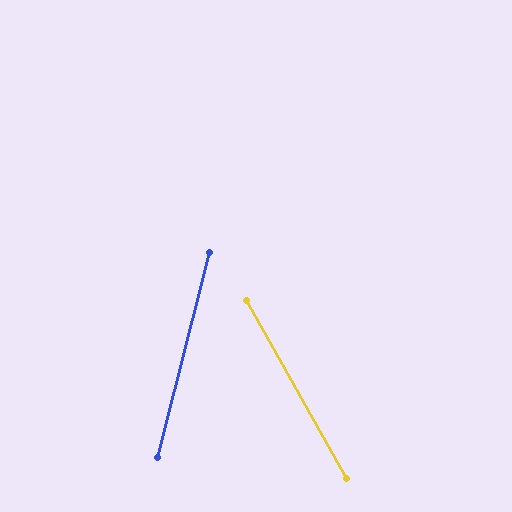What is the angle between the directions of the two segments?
Approximately 44 degrees.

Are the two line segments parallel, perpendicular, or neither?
Neither parallel nor perpendicular — they differ by about 44°.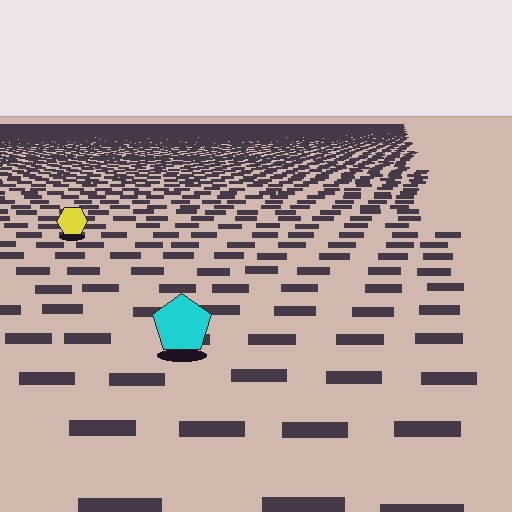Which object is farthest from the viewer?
The yellow hexagon is farthest from the viewer. It appears smaller and the ground texture around it is denser.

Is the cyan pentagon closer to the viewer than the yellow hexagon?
Yes. The cyan pentagon is closer — you can tell from the texture gradient: the ground texture is coarser near it.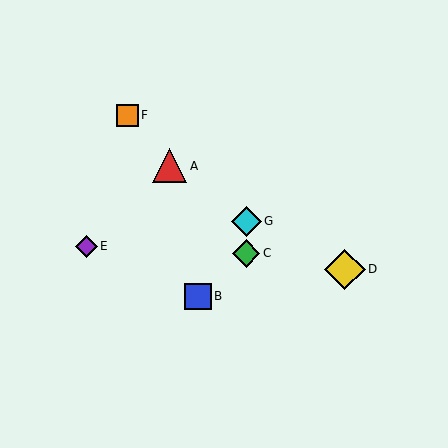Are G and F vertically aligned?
No, G is at x≈246 and F is at x≈127.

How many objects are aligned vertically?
2 objects (C, G) are aligned vertically.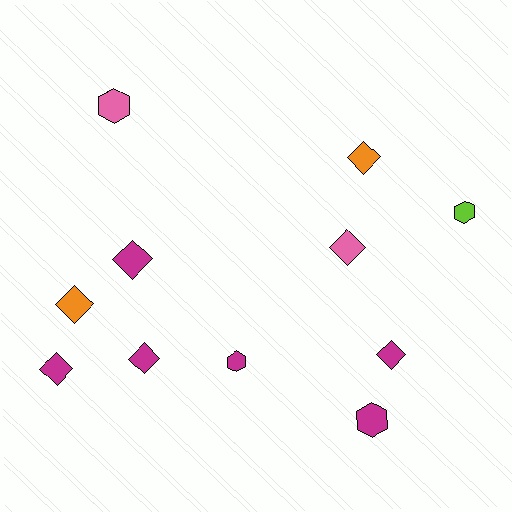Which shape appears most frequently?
Diamond, with 7 objects.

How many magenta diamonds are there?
There are 4 magenta diamonds.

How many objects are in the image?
There are 11 objects.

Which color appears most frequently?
Magenta, with 6 objects.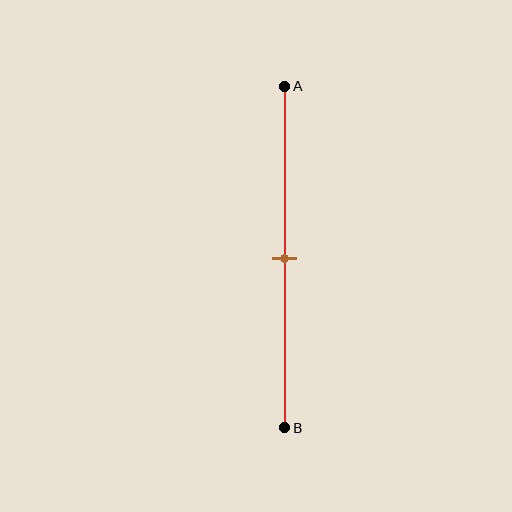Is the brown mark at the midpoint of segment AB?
Yes, the mark is approximately at the midpoint.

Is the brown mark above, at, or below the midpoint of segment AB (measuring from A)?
The brown mark is approximately at the midpoint of segment AB.